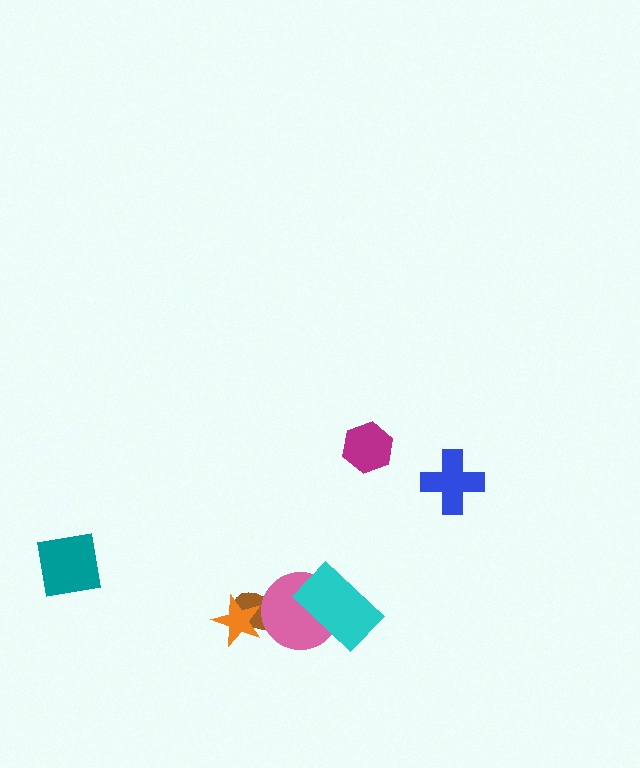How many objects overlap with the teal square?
0 objects overlap with the teal square.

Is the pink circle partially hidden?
Yes, it is partially covered by another shape.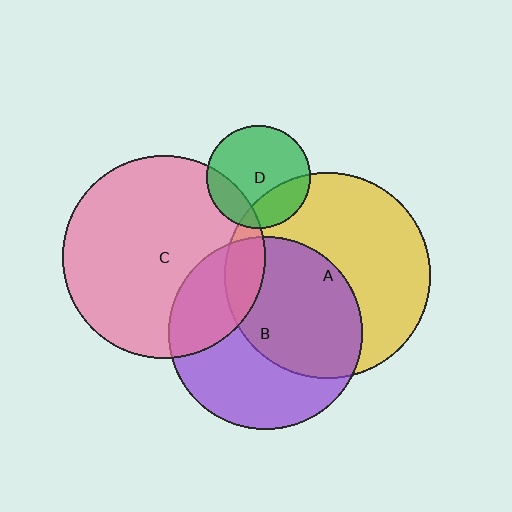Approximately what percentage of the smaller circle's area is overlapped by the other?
Approximately 25%.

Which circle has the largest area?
Circle A (yellow).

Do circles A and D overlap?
Yes.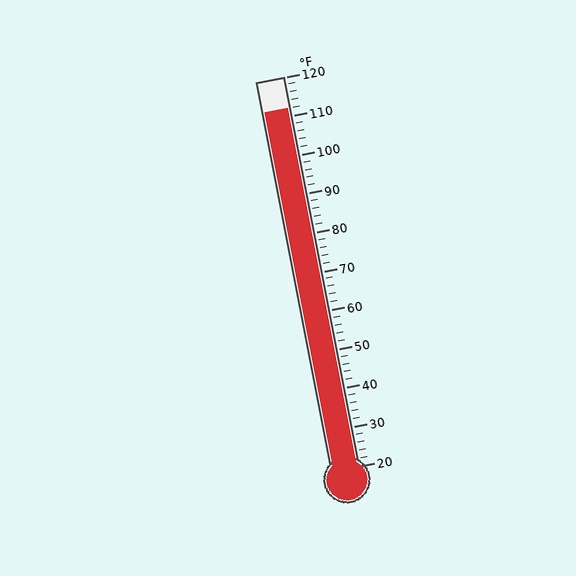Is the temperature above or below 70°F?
The temperature is above 70°F.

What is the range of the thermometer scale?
The thermometer scale ranges from 20°F to 120°F.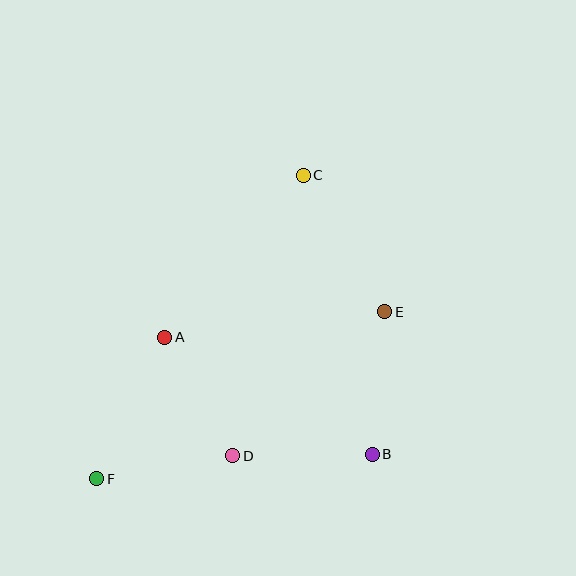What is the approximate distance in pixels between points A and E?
The distance between A and E is approximately 221 pixels.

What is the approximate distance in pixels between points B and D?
The distance between B and D is approximately 140 pixels.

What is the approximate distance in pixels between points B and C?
The distance between B and C is approximately 288 pixels.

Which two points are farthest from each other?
Points C and F are farthest from each other.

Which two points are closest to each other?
Points A and D are closest to each other.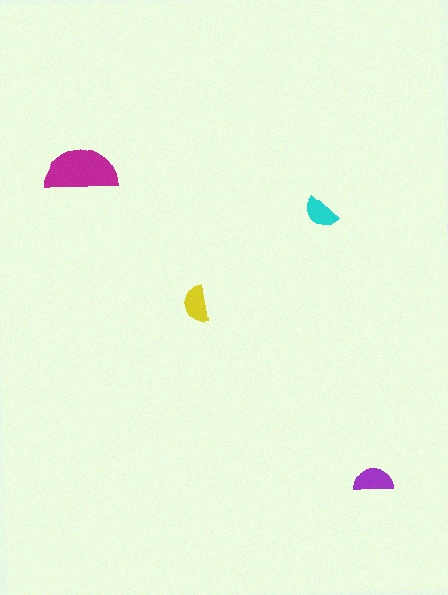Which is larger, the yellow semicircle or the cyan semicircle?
The yellow one.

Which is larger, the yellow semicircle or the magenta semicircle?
The magenta one.